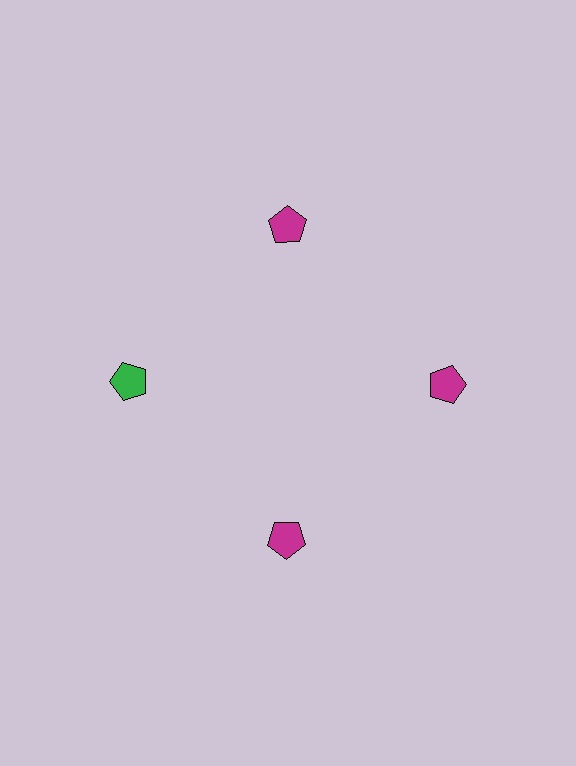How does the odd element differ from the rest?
It has a different color: green instead of magenta.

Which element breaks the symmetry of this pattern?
The green pentagon at roughly the 9 o'clock position breaks the symmetry. All other shapes are magenta pentagons.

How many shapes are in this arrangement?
There are 4 shapes arranged in a ring pattern.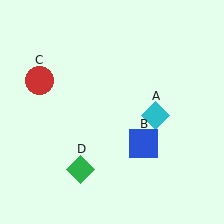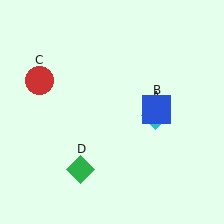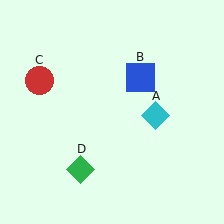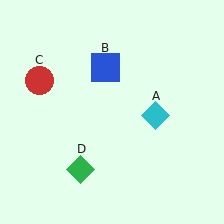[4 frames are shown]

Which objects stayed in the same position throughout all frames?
Cyan diamond (object A) and red circle (object C) and green diamond (object D) remained stationary.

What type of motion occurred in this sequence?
The blue square (object B) rotated counterclockwise around the center of the scene.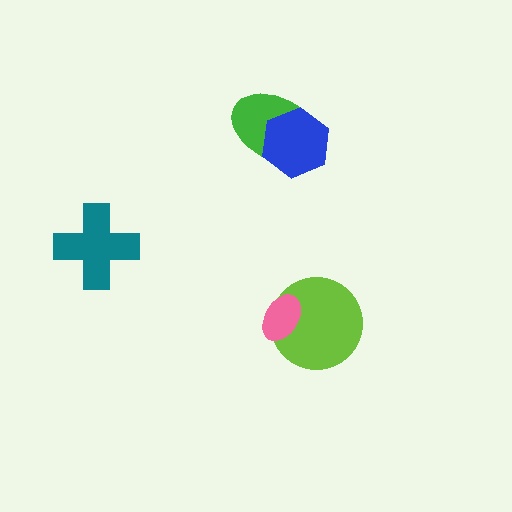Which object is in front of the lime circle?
The pink ellipse is in front of the lime circle.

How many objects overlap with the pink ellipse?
1 object overlaps with the pink ellipse.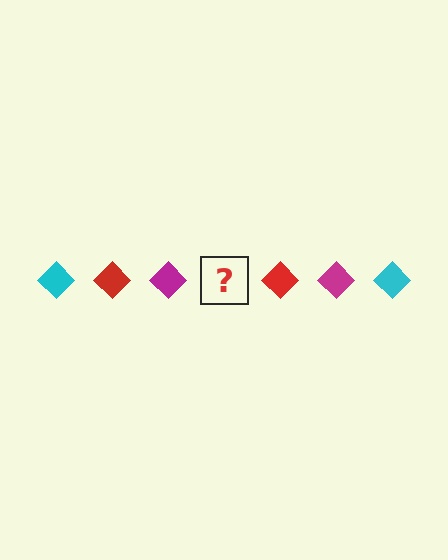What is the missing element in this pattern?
The missing element is a cyan diamond.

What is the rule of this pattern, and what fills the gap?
The rule is that the pattern cycles through cyan, red, magenta diamonds. The gap should be filled with a cyan diamond.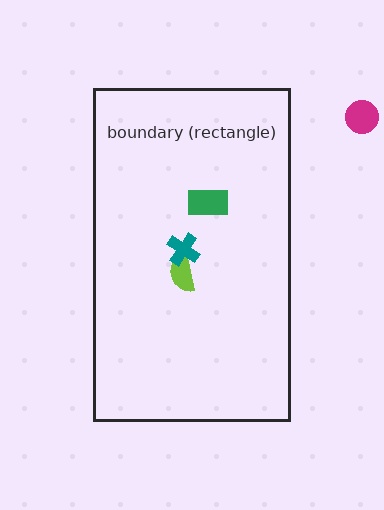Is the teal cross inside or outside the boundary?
Inside.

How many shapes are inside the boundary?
3 inside, 1 outside.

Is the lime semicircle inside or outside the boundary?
Inside.